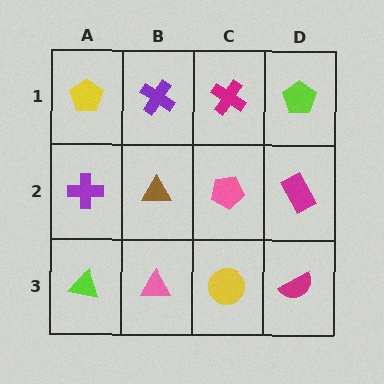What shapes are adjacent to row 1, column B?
A brown triangle (row 2, column B), a yellow pentagon (row 1, column A), a magenta cross (row 1, column C).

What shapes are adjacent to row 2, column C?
A magenta cross (row 1, column C), a yellow circle (row 3, column C), a brown triangle (row 2, column B), a magenta rectangle (row 2, column D).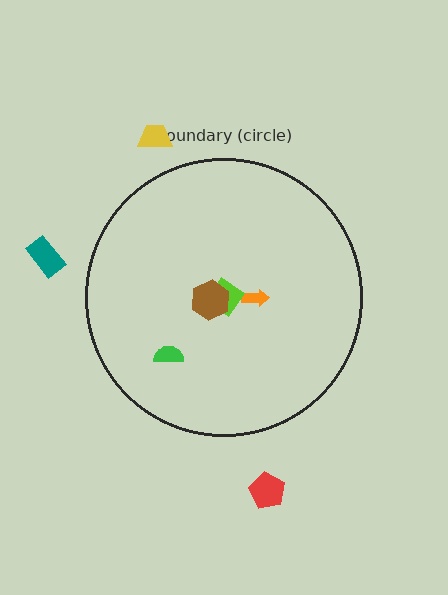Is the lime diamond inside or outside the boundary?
Inside.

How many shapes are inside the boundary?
4 inside, 3 outside.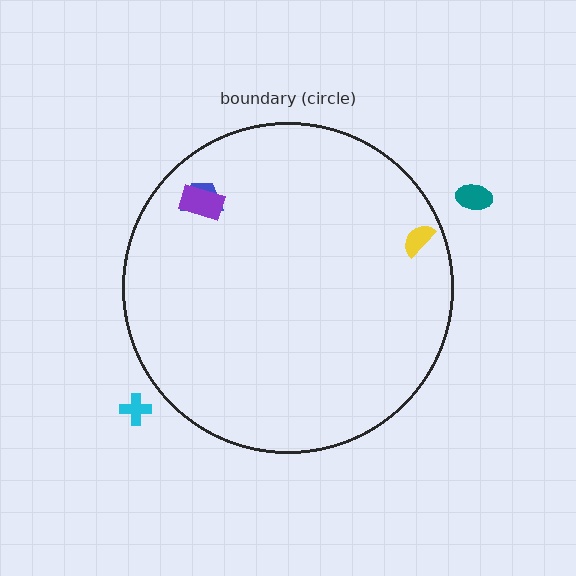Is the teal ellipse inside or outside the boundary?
Outside.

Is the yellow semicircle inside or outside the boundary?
Inside.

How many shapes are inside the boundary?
3 inside, 2 outside.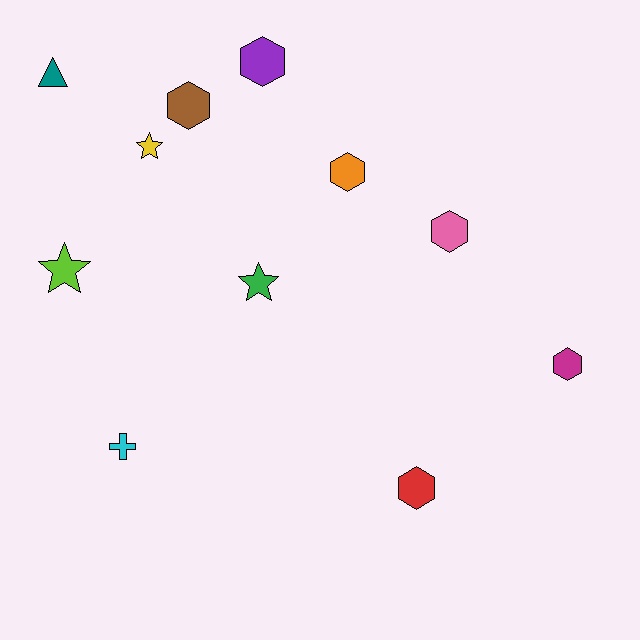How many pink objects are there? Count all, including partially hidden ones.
There is 1 pink object.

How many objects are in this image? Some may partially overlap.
There are 11 objects.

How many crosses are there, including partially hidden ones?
There is 1 cross.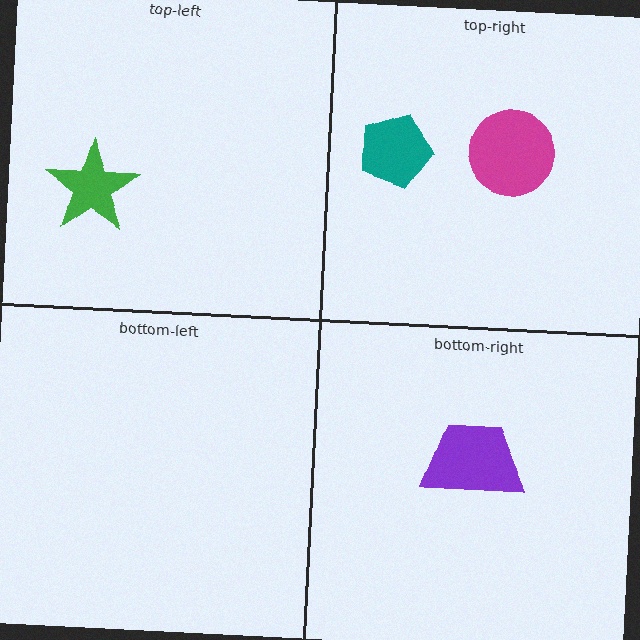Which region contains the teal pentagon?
The top-right region.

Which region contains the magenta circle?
The top-right region.